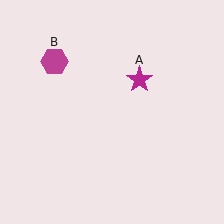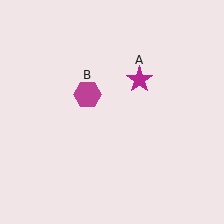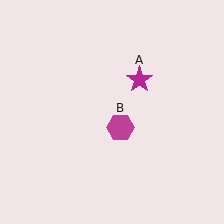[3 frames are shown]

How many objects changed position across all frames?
1 object changed position: magenta hexagon (object B).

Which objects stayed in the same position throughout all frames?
Magenta star (object A) remained stationary.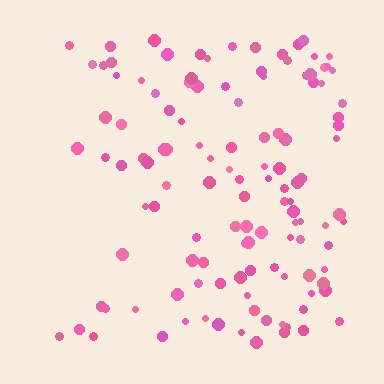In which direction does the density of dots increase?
From left to right, with the right side densest.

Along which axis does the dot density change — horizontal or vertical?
Horizontal.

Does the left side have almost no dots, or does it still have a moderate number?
Still a moderate number, just noticeably fewer than the right.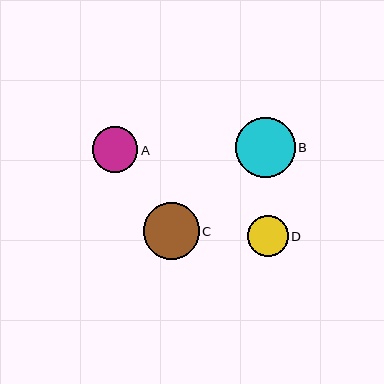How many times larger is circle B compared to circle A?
Circle B is approximately 1.3 times the size of circle A.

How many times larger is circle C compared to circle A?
Circle C is approximately 1.2 times the size of circle A.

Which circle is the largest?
Circle B is the largest with a size of approximately 59 pixels.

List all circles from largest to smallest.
From largest to smallest: B, C, A, D.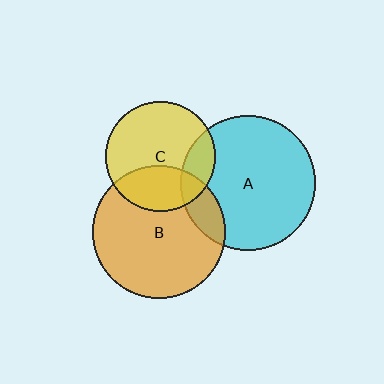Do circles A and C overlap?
Yes.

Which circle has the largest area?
Circle A (cyan).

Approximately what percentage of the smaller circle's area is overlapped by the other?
Approximately 20%.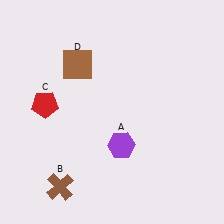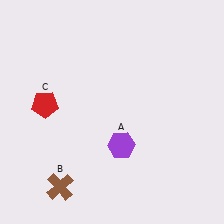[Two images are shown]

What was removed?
The brown square (D) was removed in Image 2.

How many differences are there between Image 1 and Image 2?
There is 1 difference between the two images.